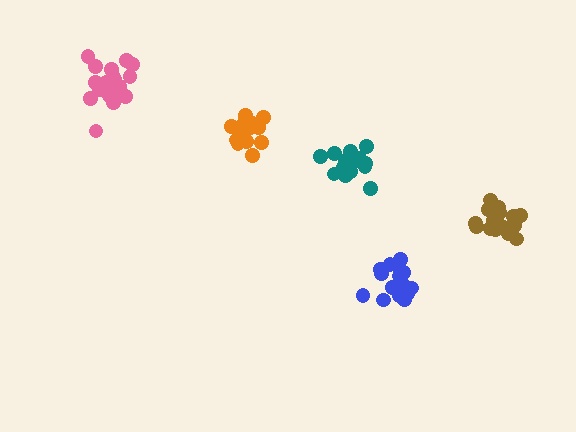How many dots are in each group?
Group 1: 17 dots, Group 2: 17 dots, Group 3: 19 dots, Group 4: 15 dots, Group 5: 20 dots (88 total).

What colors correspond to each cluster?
The clusters are colored: blue, teal, brown, orange, pink.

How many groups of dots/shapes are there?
There are 5 groups.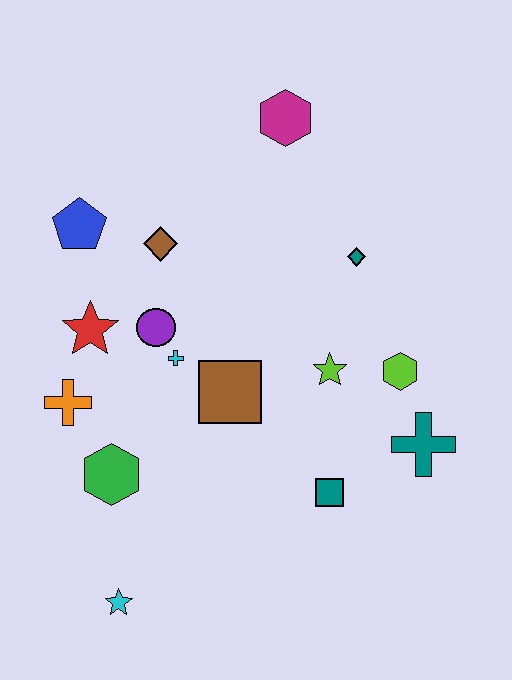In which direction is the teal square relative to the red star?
The teal square is to the right of the red star.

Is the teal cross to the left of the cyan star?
No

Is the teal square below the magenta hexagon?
Yes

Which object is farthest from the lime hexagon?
The cyan star is farthest from the lime hexagon.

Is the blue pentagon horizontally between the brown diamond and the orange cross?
Yes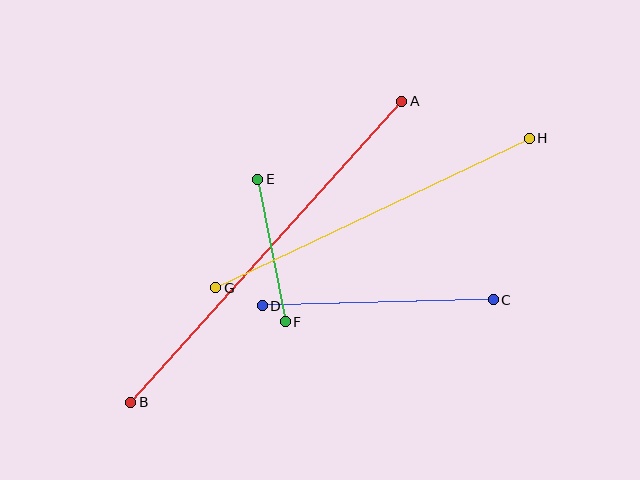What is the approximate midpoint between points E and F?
The midpoint is at approximately (271, 250) pixels.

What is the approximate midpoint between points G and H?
The midpoint is at approximately (372, 213) pixels.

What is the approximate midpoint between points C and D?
The midpoint is at approximately (378, 303) pixels.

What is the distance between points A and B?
The distance is approximately 405 pixels.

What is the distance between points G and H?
The distance is approximately 348 pixels.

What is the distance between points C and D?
The distance is approximately 231 pixels.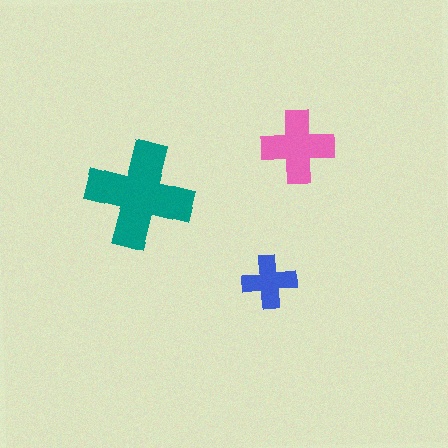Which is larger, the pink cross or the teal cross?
The teal one.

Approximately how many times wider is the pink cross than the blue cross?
About 1.5 times wider.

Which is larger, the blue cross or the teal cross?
The teal one.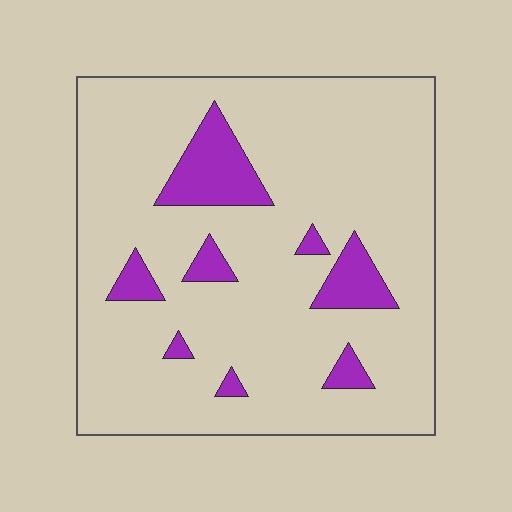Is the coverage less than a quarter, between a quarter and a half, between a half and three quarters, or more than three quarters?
Less than a quarter.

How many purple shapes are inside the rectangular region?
8.